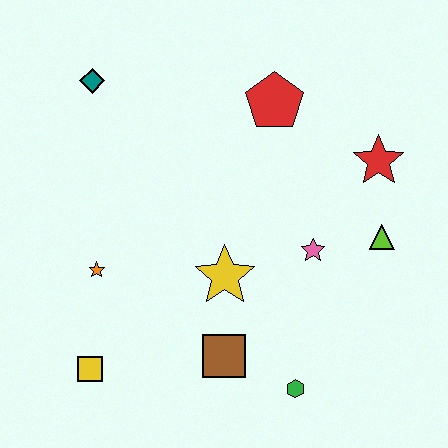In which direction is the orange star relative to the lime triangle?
The orange star is to the left of the lime triangle.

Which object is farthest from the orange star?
The red star is farthest from the orange star.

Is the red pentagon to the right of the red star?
No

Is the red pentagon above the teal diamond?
No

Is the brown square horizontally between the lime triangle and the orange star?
Yes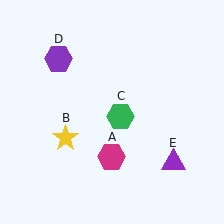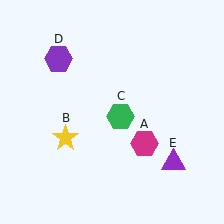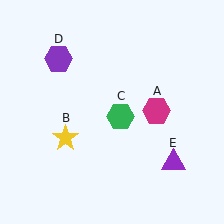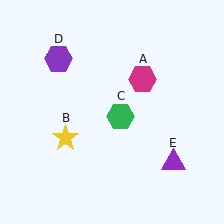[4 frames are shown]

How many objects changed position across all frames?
1 object changed position: magenta hexagon (object A).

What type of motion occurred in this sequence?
The magenta hexagon (object A) rotated counterclockwise around the center of the scene.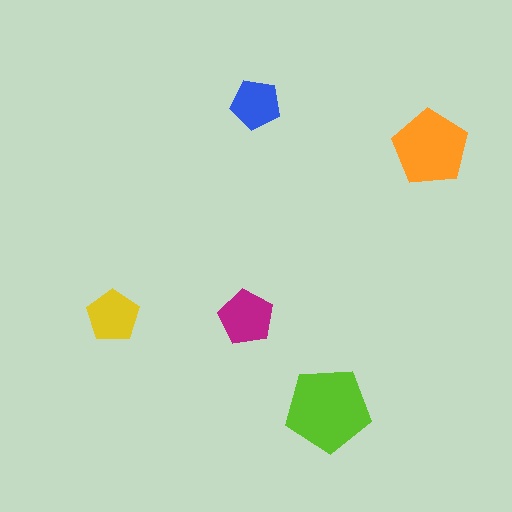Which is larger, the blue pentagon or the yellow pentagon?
The yellow one.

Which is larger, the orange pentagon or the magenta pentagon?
The orange one.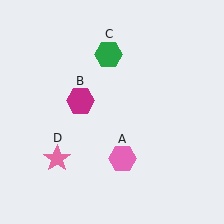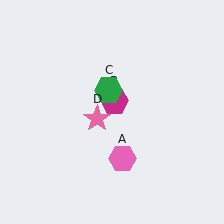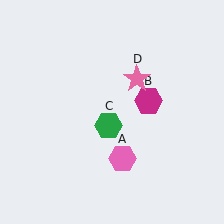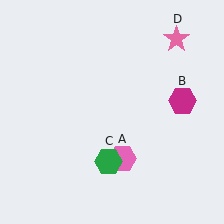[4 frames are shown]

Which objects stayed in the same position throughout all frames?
Pink hexagon (object A) remained stationary.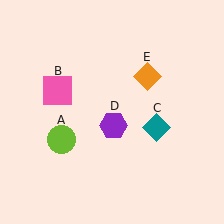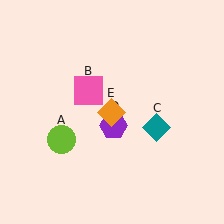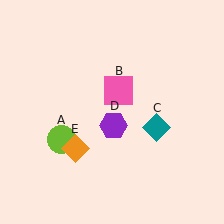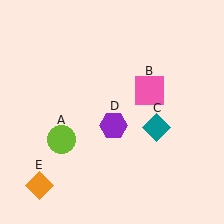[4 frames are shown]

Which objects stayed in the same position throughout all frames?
Lime circle (object A) and teal diamond (object C) and purple hexagon (object D) remained stationary.